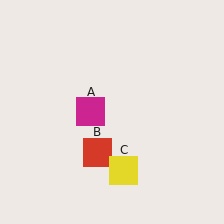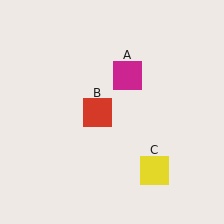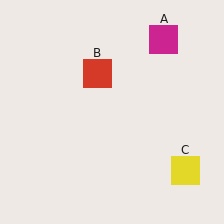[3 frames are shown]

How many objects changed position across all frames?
3 objects changed position: magenta square (object A), red square (object B), yellow square (object C).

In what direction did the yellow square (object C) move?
The yellow square (object C) moved right.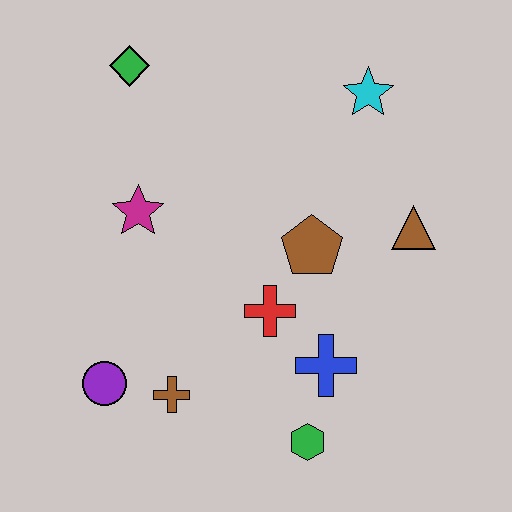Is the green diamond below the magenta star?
No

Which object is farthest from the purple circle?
The cyan star is farthest from the purple circle.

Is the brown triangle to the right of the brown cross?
Yes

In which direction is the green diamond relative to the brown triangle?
The green diamond is to the left of the brown triangle.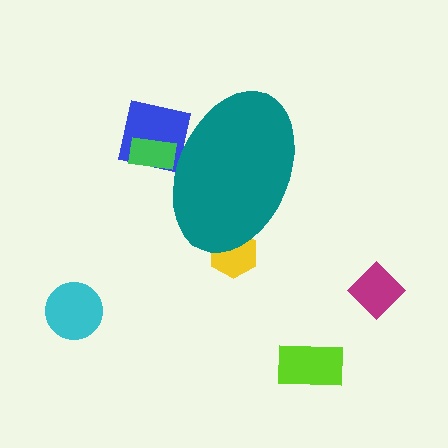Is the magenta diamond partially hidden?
No, the magenta diamond is fully visible.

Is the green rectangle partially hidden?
Yes, the green rectangle is partially hidden behind the teal ellipse.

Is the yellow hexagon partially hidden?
Yes, the yellow hexagon is partially hidden behind the teal ellipse.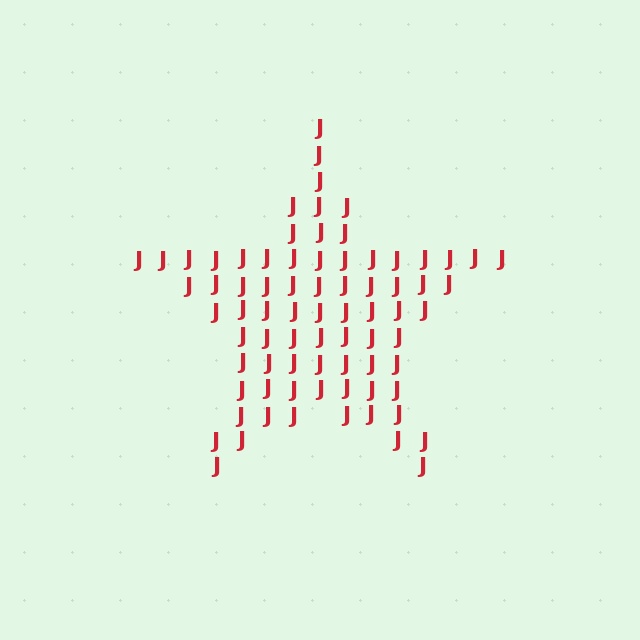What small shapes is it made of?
It is made of small letter J's.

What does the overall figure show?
The overall figure shows a star.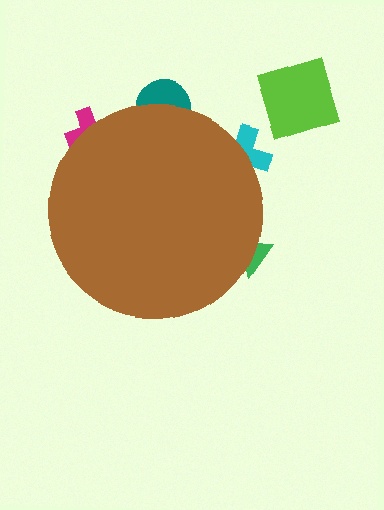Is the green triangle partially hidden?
Yes, the green triangle is partially hidden behind the brown circle.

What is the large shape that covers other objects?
A brown circle.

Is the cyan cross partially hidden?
Yes, the cyan cross is partially hidden behind the brown circle.